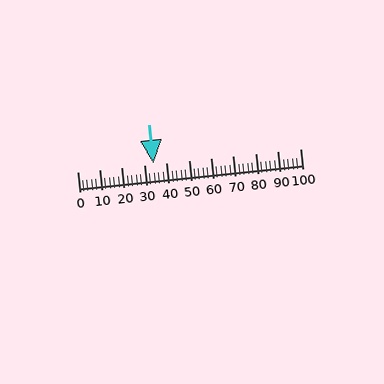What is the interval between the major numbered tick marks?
The major tick marks are spaced 10 units apart.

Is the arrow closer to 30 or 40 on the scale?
The arrow is closer to 30.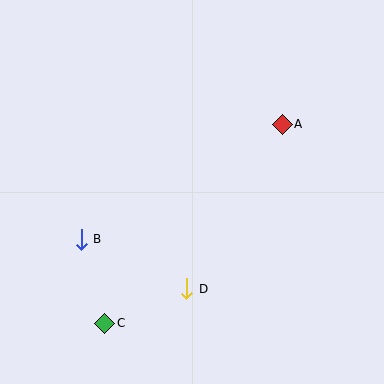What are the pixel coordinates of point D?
Point D is at (187, 289).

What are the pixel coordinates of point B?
Point B is at (81, 239).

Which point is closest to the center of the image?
Point D at (187, 289) is closest to the center.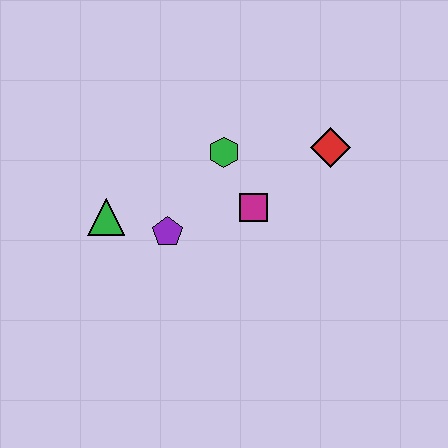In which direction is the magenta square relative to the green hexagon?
The magenta square is below the green hexagon.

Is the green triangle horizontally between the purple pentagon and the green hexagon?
No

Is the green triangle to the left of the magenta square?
Yes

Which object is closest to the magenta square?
The green hexagon is closest to the magenta square.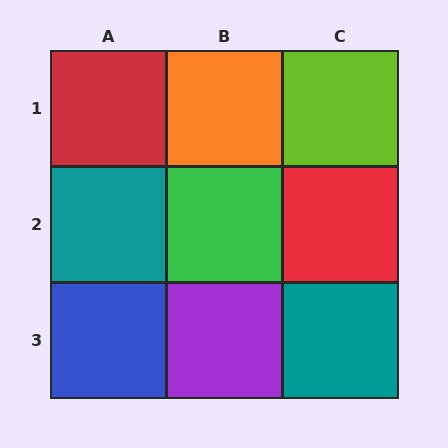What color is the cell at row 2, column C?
Red.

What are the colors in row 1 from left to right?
Red, orange, lime.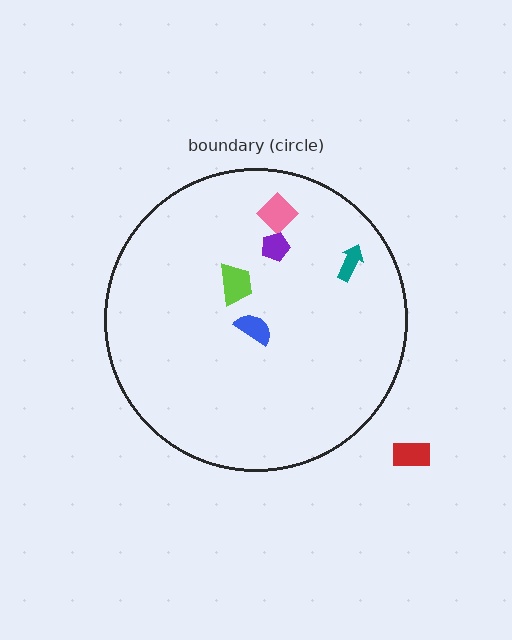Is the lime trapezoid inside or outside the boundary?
Inside.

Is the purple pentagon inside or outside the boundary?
Inside.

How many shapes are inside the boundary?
5 inside, 1 outside.